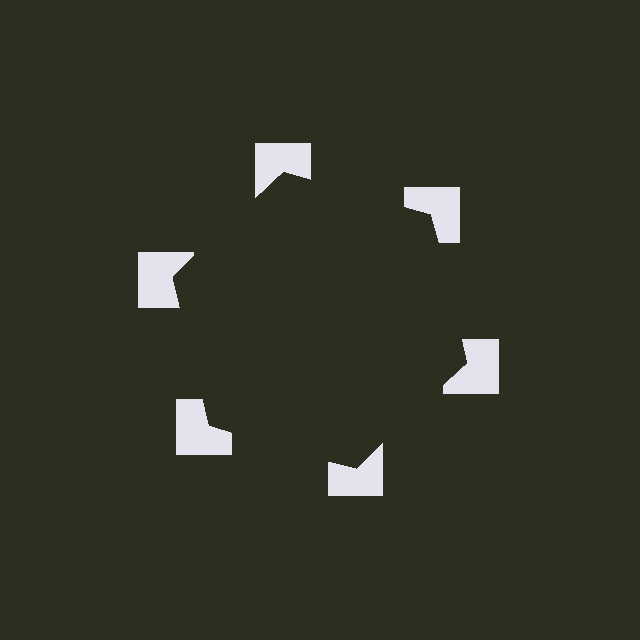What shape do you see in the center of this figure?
An illusory hexagon — its edges are inferred from the aligned wedge cuts in the notched squares, not physically drawn.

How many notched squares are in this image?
There are 6 — one at each vertex of the illusory hexagon.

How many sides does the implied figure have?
6 sides.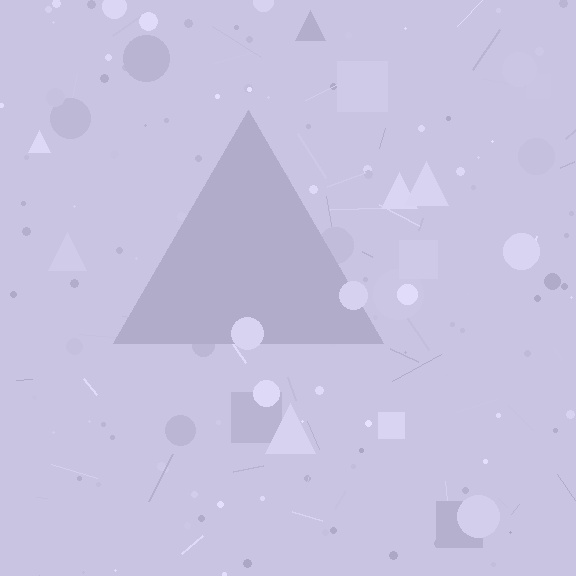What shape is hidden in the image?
A triangle is hidden in the image.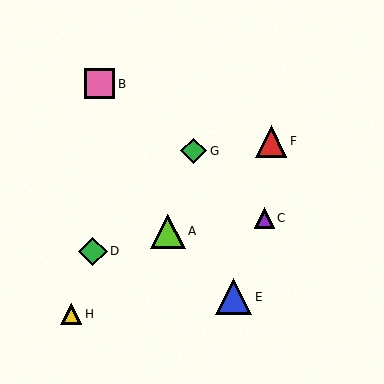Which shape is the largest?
The blue triangle (labeled E) is the largest.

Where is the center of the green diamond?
The center of the green diamond is at (93, 251).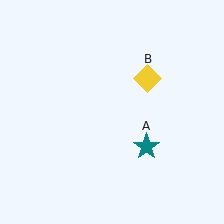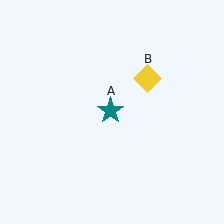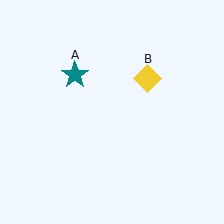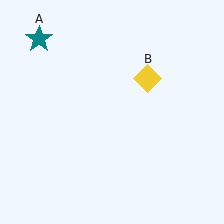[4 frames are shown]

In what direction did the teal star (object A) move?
The teal star (object A) moved up and to the left.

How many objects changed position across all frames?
1 object changed position: teal star (object A).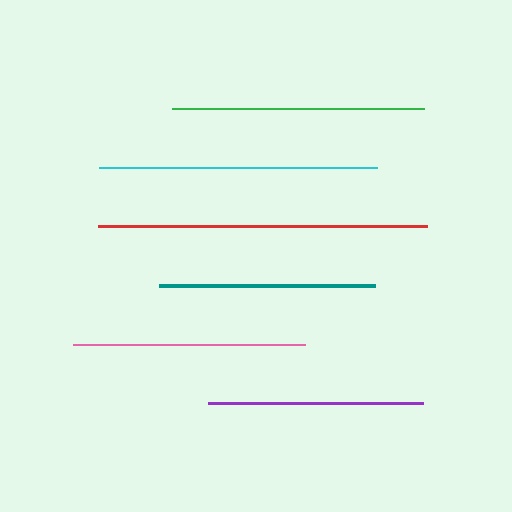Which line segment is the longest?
The red line is the longest at approximately 330 pixels.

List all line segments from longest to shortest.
From longest to shortest: red, cyan, green, pink, teal, purple.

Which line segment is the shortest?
The purple line is the shortest at approximately 215 pixels.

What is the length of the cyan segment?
The cyan segment is approximately 279 pixels long.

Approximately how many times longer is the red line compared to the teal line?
The red line is approximately 1.5 times the length of the teal line.